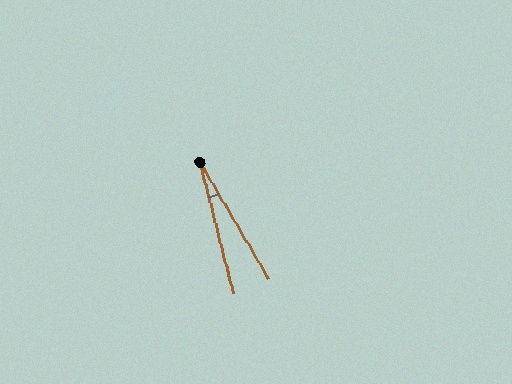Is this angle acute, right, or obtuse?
It is acute.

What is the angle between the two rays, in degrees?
Approximately 16 degrees.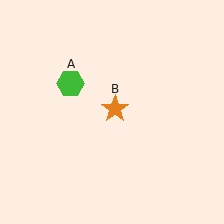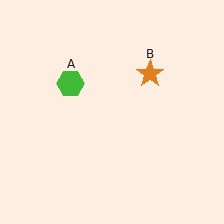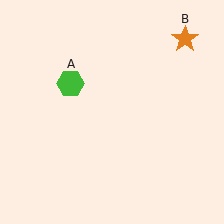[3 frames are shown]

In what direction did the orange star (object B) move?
The orange star (object B) moved up and to the right.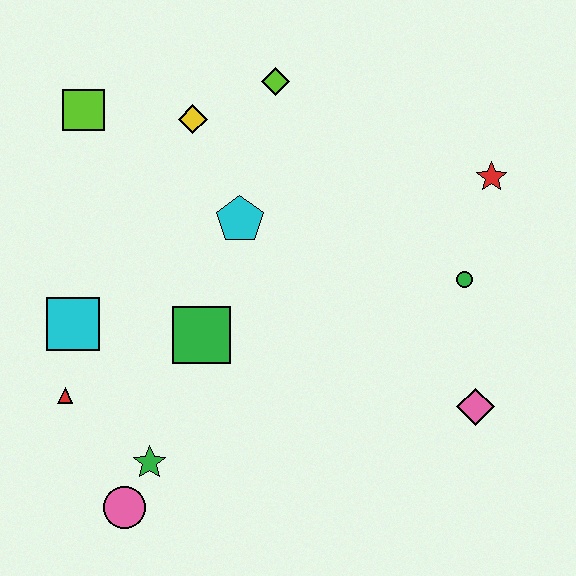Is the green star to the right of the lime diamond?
No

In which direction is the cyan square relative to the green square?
The cyan square is to the left of the green square.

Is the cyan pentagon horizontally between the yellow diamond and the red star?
Yes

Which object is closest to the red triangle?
The cyan square is closest to the red triangle.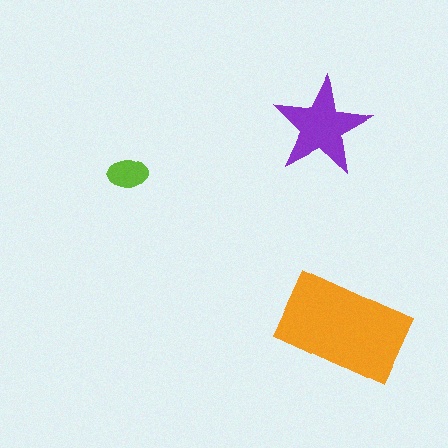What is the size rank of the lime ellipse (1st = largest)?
3rd.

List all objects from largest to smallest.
The orange rectangle, the purple star, the lime ellipse.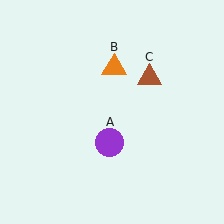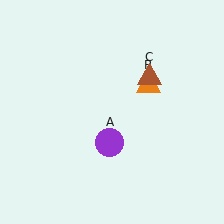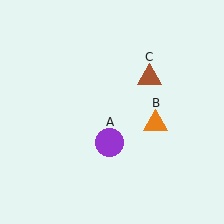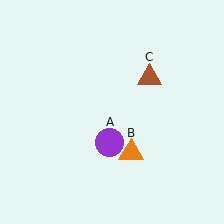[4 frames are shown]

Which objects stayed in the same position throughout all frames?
Purple circle (object A) and brown triangle (object C) remained stationary.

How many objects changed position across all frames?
1 object changed position: orange triangle (object B).